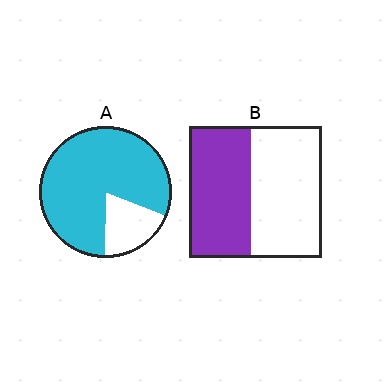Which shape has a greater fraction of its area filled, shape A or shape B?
Shape A.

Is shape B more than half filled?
Roughly half.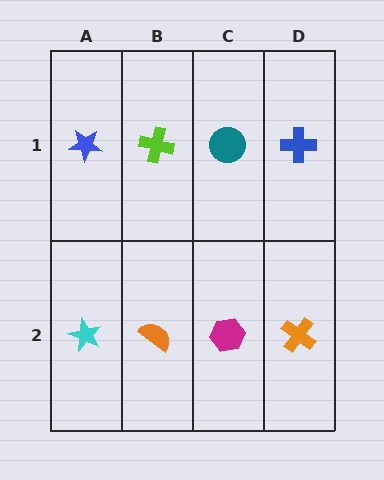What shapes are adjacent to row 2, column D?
A blue cross (row 1, column D), a magenta hexagon (row 2, column C).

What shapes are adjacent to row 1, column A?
A cyan star (row 2, column A), a lime cross (row 1, column B).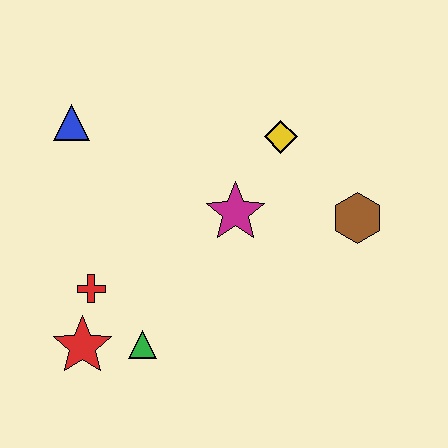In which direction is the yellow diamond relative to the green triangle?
The yellow diamond is above the green triangle.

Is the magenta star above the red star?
Yes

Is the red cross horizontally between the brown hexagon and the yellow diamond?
No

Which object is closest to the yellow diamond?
The magenta star is closest to the yellow diamond.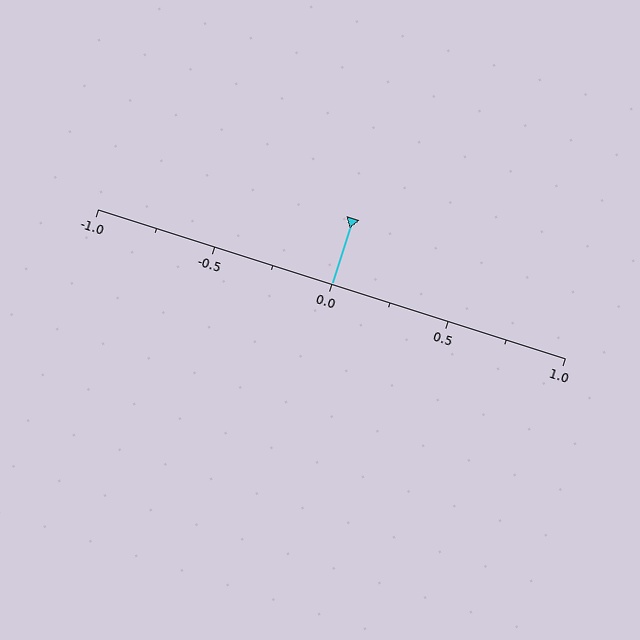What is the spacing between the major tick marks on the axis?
The major ticks are spaced 0.5 apart.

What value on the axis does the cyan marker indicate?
The marker indicates approximately 0.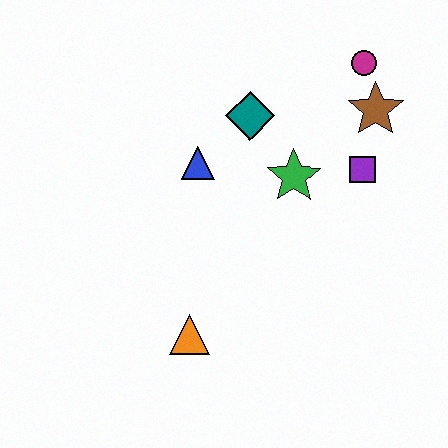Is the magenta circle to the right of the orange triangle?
Yes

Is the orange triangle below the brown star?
Yes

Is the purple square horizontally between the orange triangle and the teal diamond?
No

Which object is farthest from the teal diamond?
The orange triangle is farthest from the teal diamond.